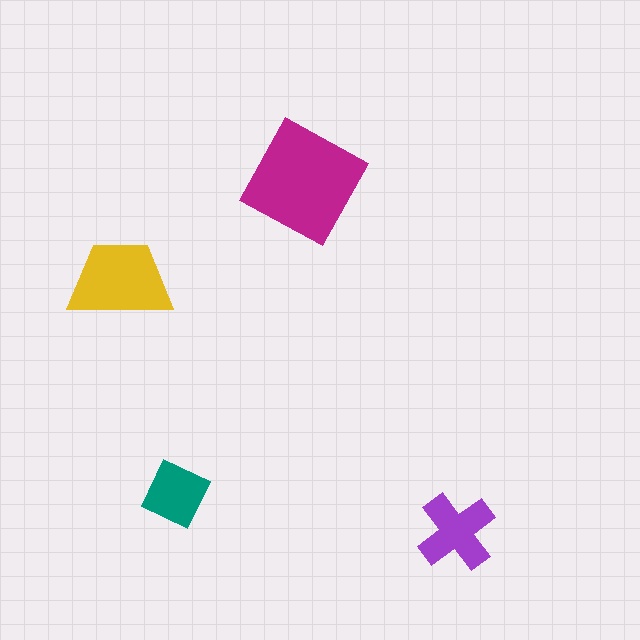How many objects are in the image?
There are 4 objects in the image.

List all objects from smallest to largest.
The teal diamond, the purple cross, the yellow trapezoid, the magenta square.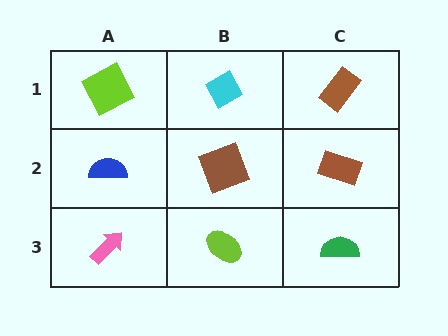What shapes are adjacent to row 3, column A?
A blue semicircle (row 2, column A), a lime ellipse (row 3, column B).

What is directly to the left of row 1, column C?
A cyan diamond.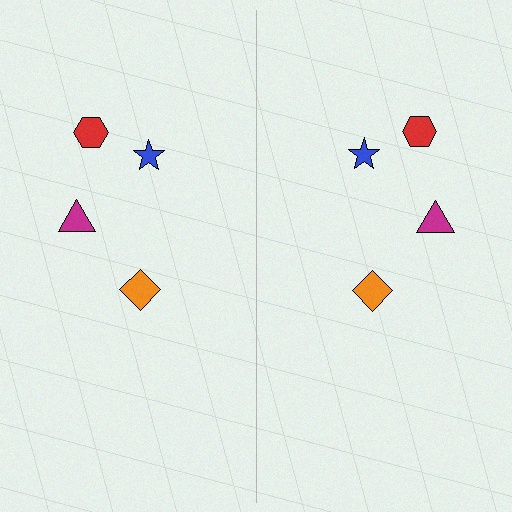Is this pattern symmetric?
Yes, this pattern has bilateral (reflection) symmetry.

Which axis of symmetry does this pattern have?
The pattern has a vertical axis of symmetry running through the center of the image.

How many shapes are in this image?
There are 8 shapes in this image.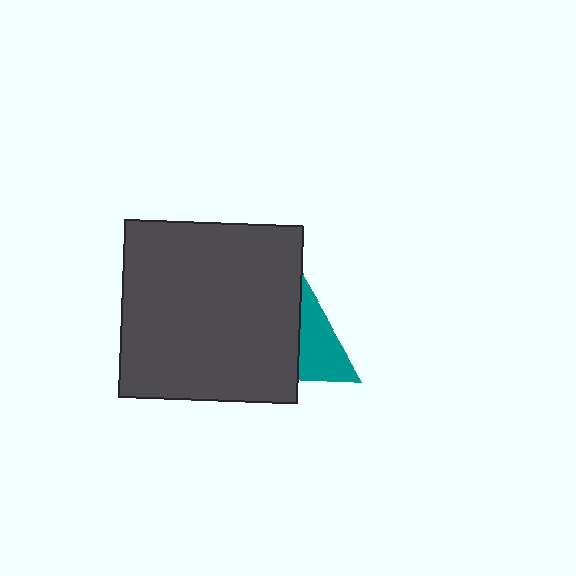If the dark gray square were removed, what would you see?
You would see the complete teal triangle.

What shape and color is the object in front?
The object in front is a dark gray square.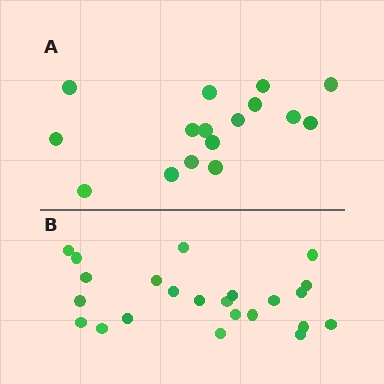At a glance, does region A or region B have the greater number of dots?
Region B (the bottom region) has more dots.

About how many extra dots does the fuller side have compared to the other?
Region B has roughly 8 or so more dots than region A.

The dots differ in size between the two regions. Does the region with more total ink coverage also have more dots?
No. Region A has more total ink coverage because its dots are larger, but region B actually contains more individual dots. Total area can be misleading — the number of items is what matters here.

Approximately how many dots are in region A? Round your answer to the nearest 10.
About 20 dots. (The exact count is 16, which rounds to 20.)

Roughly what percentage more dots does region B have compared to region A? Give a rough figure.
About 45% more.